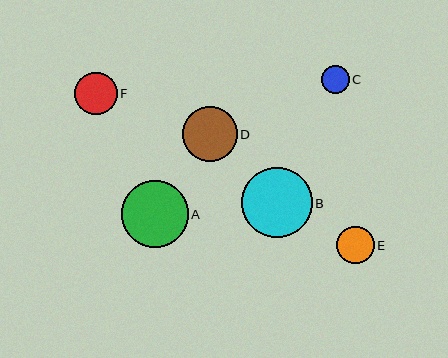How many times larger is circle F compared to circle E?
Circle F is approximately 1.1 times the size of circle E.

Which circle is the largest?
Circle B is the largest with a size of approximately 70 pixels.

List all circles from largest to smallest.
From largest to smallest: B, A, D, F, E, C.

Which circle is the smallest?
Circle C is the smallest with a size of approximately 28 pixels.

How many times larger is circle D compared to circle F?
Circle D is approximately 1.3 times the size of circle F.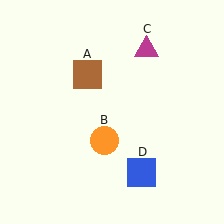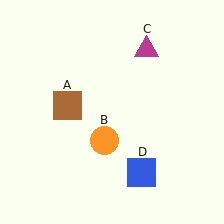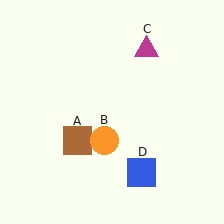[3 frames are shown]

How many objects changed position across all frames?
1 object changed position: brown square (object A).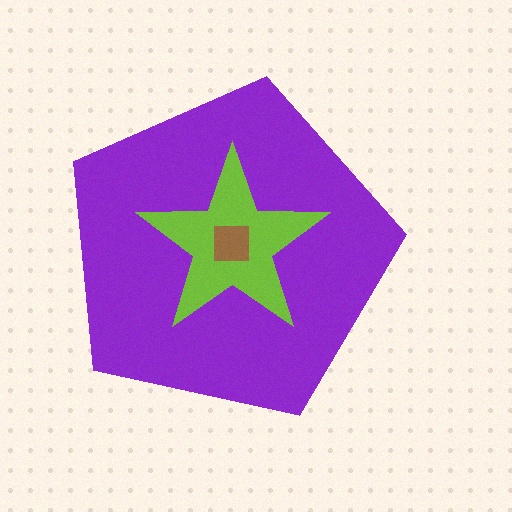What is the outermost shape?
The purple pentagon.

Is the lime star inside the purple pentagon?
Yes.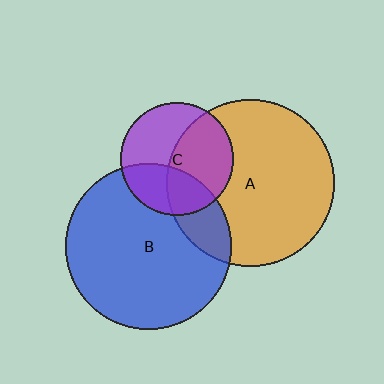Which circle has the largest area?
Circle A (orange).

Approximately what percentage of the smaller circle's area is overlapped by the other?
Approximately 15%.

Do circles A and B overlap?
Yes.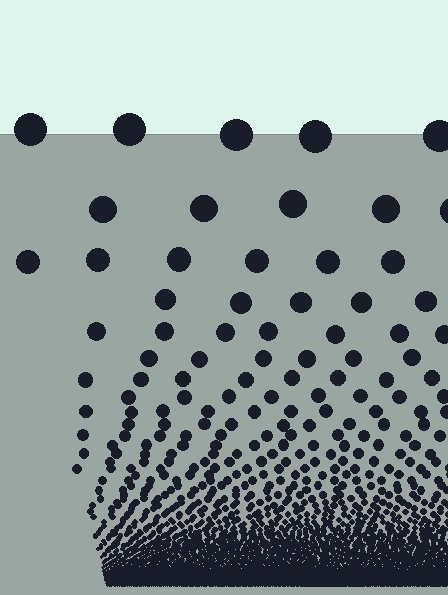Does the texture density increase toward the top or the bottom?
Density increases toward the bottom.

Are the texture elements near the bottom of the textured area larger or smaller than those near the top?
Smaller. The gradient is inverted — elements near the bottom are smaller and denser.